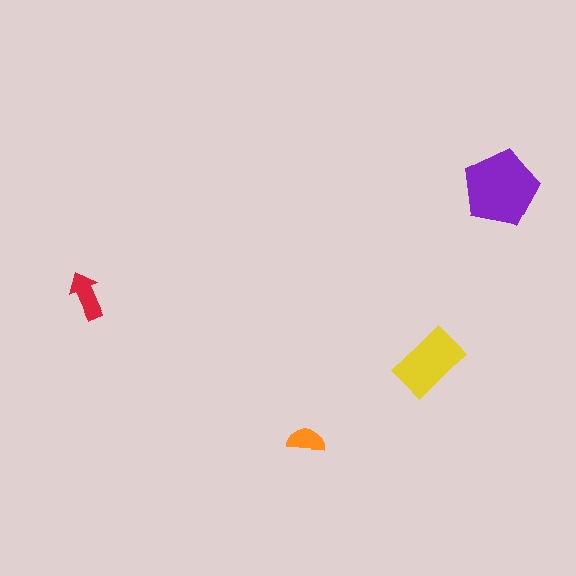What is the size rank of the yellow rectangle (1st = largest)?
2nd.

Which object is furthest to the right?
The purple pentagon is rightmost.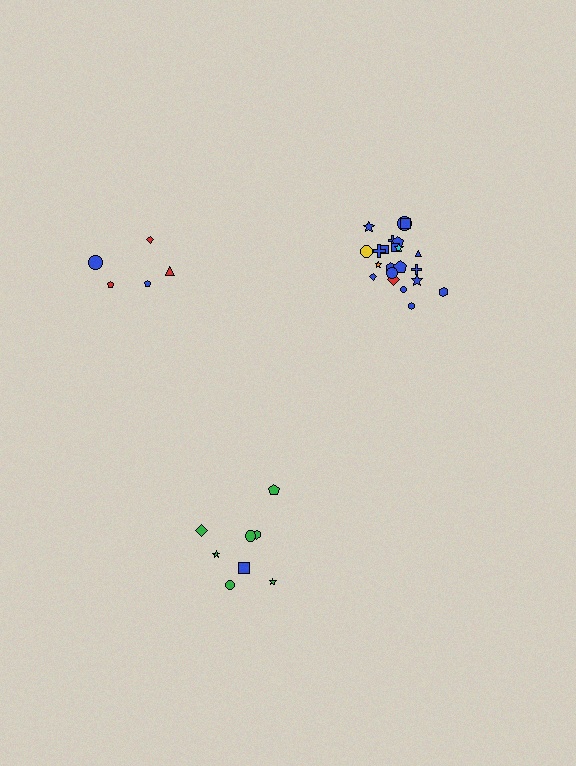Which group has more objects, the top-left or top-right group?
The top-right group.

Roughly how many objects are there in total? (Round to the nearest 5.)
Roughly 35 objects in total.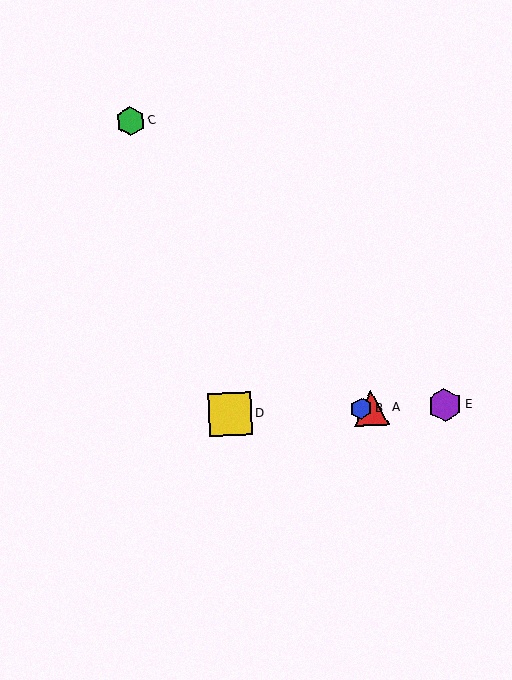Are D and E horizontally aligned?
Yes, both are at y≈414.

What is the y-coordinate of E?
Object E is at y≈405.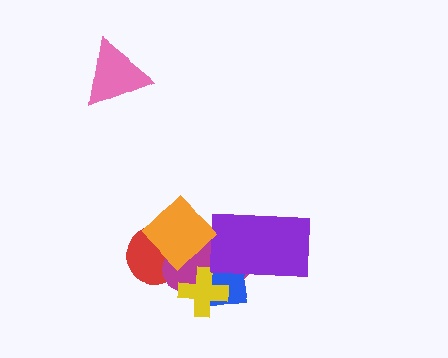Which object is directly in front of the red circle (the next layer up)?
The magenta ellipse is directly in front of the red circle.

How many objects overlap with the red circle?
2 objects overlap with the red circle.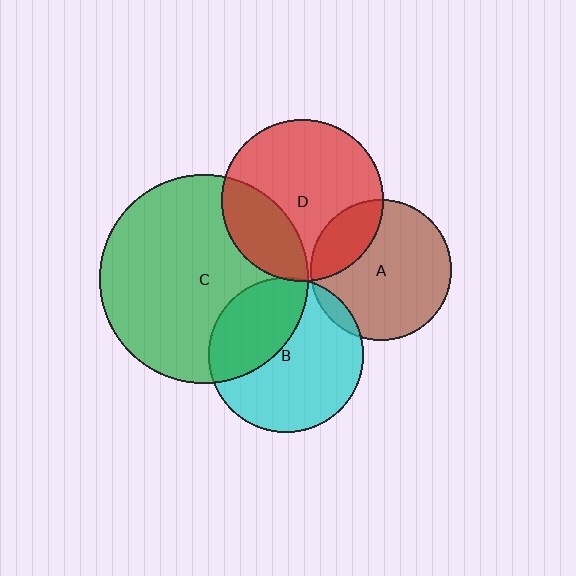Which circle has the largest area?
Circle C (green).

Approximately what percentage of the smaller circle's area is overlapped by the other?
Approximately 35%.